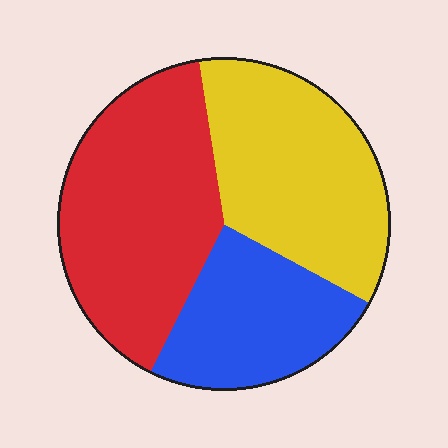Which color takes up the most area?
Red, at roughly 40%.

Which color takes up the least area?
Blue, at roughly 25%.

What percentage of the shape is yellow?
Yellow takes up about one third (1/3) of the shape.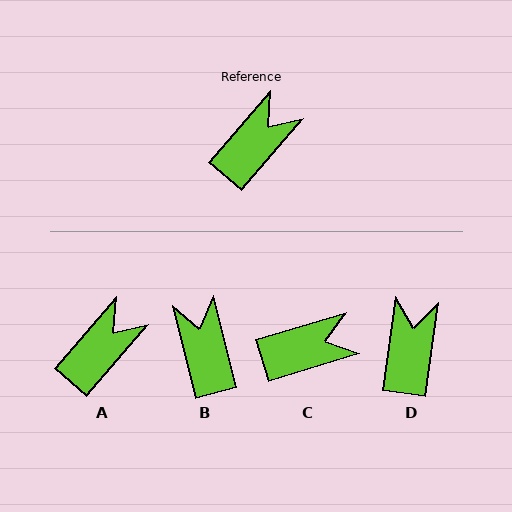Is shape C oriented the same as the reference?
No, it is off by about 32 degrees.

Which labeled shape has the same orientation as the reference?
A.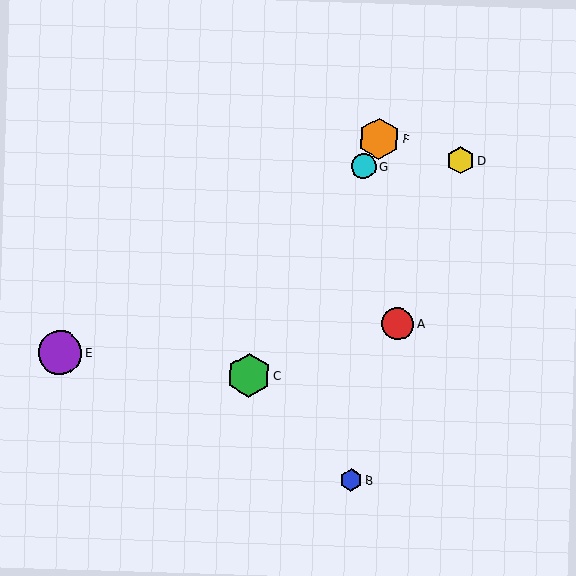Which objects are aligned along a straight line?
Objects C, F, G are aligned along a straight line.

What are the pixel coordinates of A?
Object A is at (398, 323).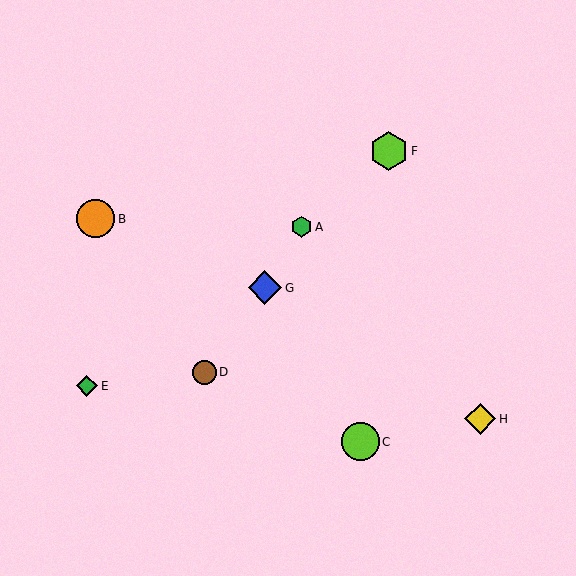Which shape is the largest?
The lime hexagon (labeled F) is the largest.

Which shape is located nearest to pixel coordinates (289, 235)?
The green hexagon (labeled A) at (302, 227) is nearest to that location.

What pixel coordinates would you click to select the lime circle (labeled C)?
Click at (360, 442) to select the lime circle C.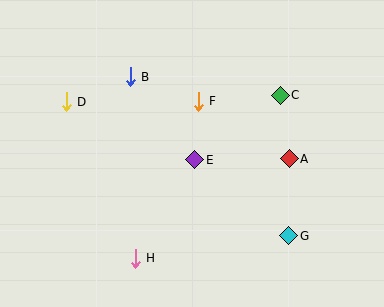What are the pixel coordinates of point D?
Point D is at (66, 102).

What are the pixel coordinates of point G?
Point G is at (289, 236).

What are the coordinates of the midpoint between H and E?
The midpoint between H and E is at (165, 209).